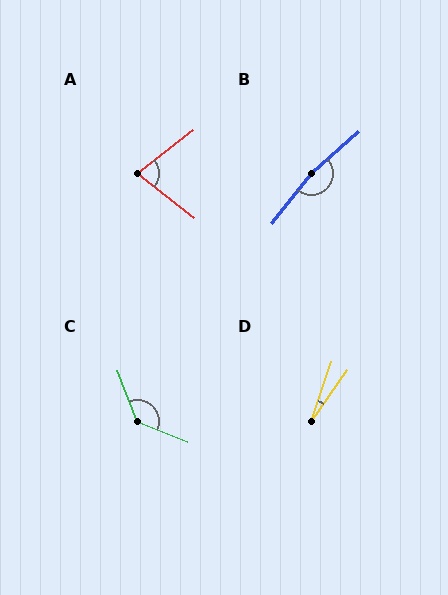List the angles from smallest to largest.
D (16°), A (76°), C (132°), B (170°).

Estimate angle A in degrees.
Approximately 76 degrees.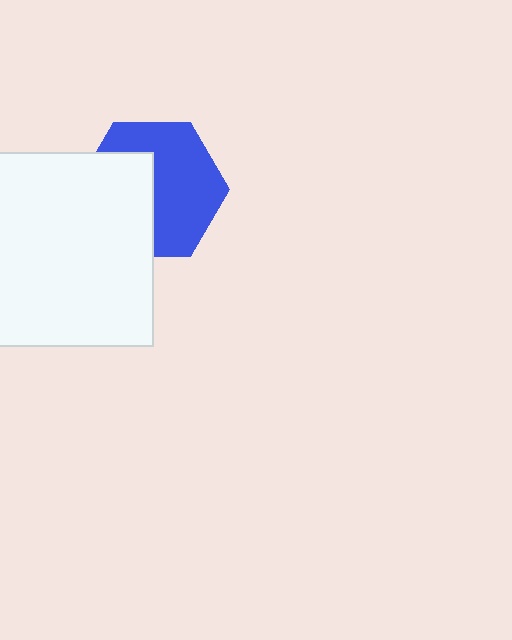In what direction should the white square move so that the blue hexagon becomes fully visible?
The white square should move left. That is the shortest direction to clear the overlap and leave the blue hexagon fully visible.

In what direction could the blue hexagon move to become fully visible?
The blue hexagon could move right. That would shift it out from behind the white square entirely.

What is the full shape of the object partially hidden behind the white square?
The partially hidden object is a blue hexagon.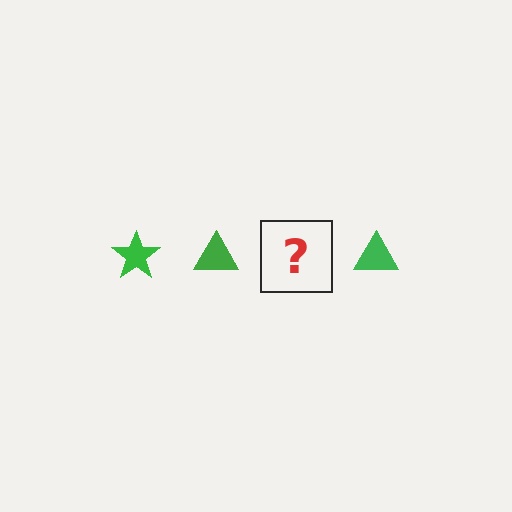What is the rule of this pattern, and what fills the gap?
The rule is that the pattern cycles through star, triangle shapes in green. The gap should be filled with a green star.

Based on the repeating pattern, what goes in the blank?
The blank should be a green star.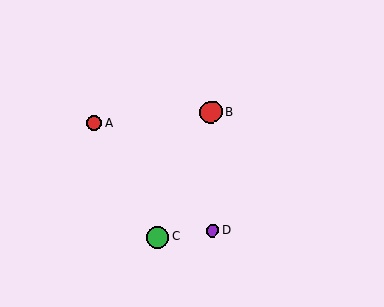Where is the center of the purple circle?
The center of the purple circle is at (212, 231).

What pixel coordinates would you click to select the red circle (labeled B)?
Click at (211, 112) to select the red circle B.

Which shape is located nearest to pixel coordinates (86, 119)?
The red circle (labeled A) at (94, 123) is nearest to that location.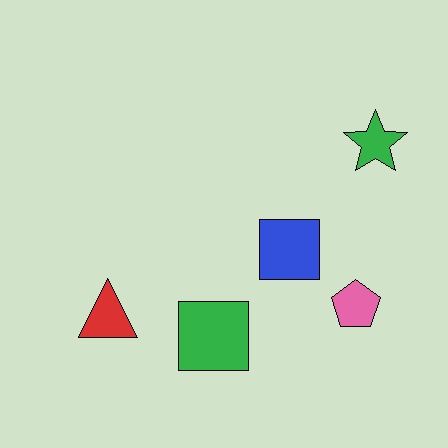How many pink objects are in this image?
There is 1 pink object.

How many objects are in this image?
There are 5 objects.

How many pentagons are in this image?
There is 1 pentagon.